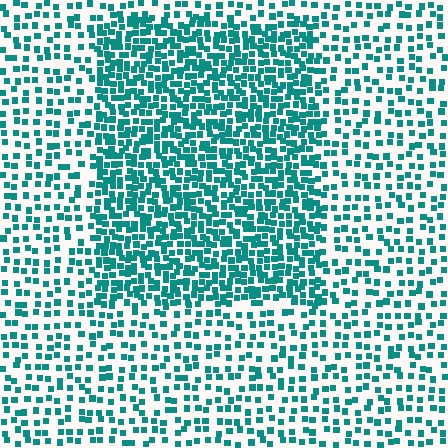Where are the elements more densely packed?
The elements are more densely packed inside the rectangle boundary.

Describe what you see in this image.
The image contains small teal elements arranged at two different densities. A rectangle-shaped region is visible where the elements are more densely packed than the surrounding area.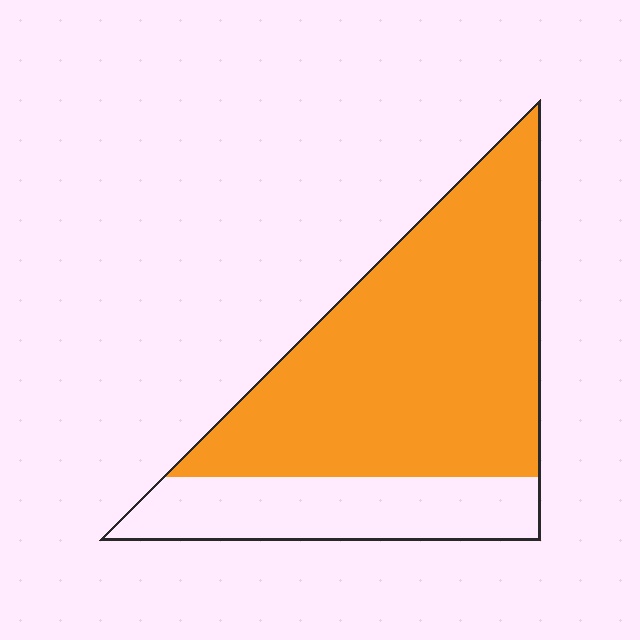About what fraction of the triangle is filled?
About three quarters (3/4).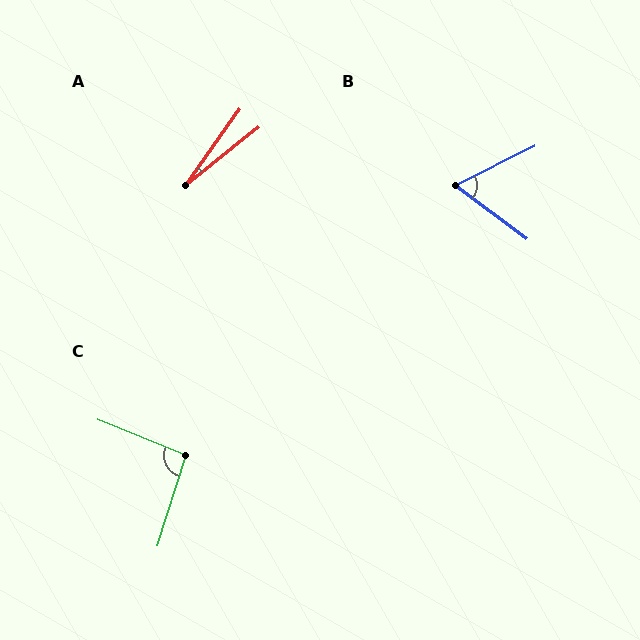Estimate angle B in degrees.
Approximately 63 degrees.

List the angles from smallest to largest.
A (16°), B (63°), C (95°).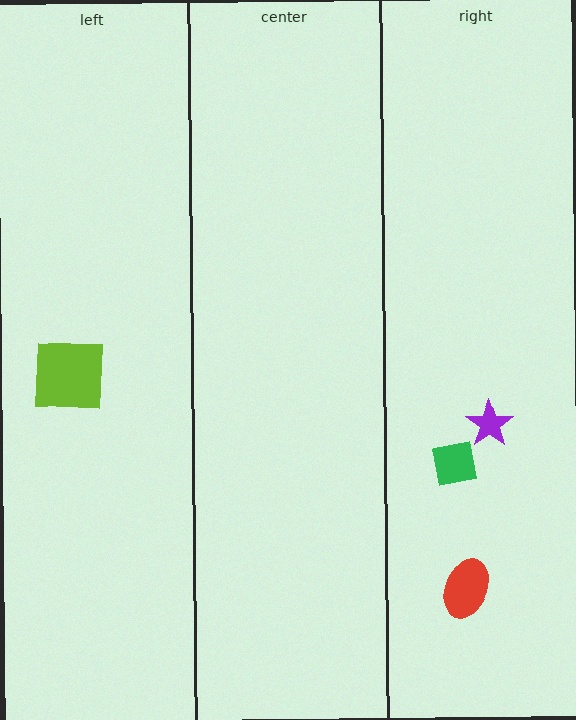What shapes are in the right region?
The purple star, the green square, the red ellipse.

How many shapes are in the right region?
3.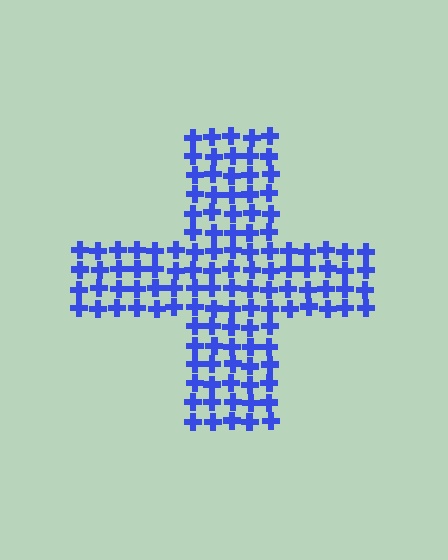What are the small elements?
The small elements are crosses.